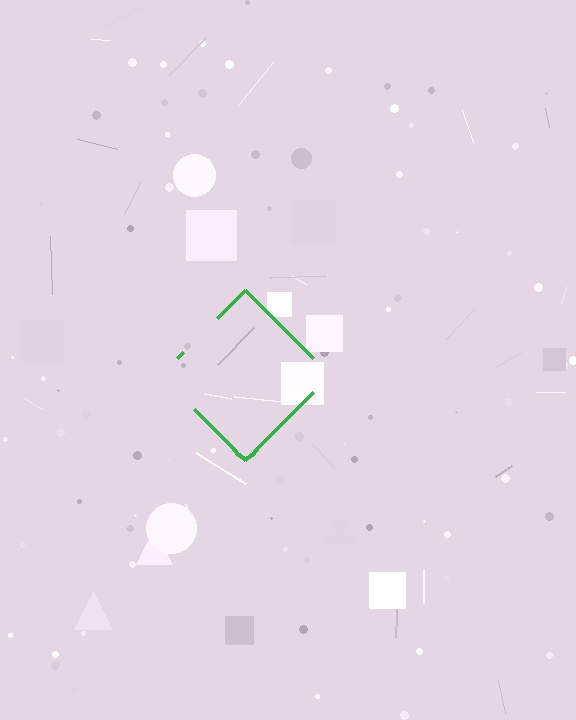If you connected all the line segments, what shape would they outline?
They would outline a diamond.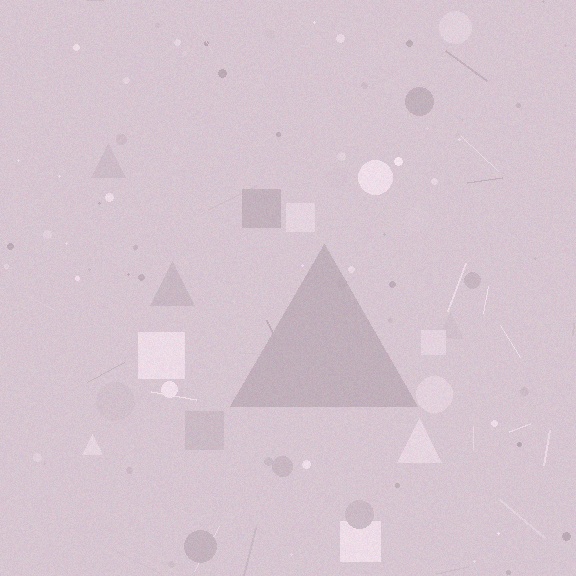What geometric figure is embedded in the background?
A triangle is embedded in the background.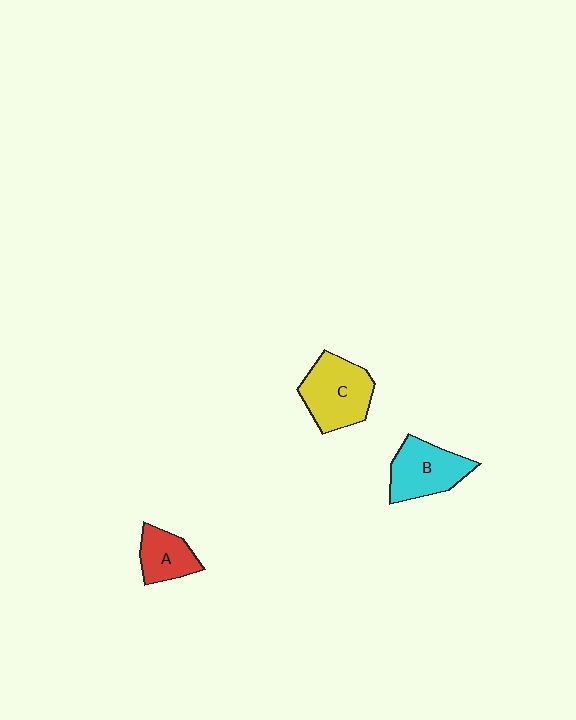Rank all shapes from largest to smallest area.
From largest to smallest: C (yellow), B (cyan), A (red).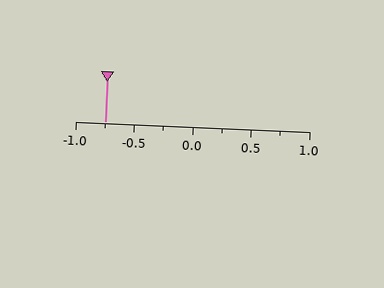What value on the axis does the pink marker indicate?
The marker indicates approximately -0.75.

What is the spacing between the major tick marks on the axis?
The major ticks are spaced 0.5 apart.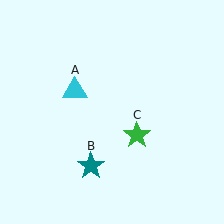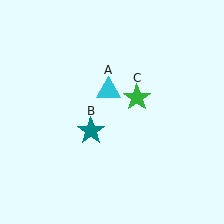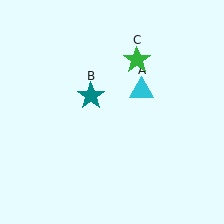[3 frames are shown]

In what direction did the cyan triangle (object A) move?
The cyan triangle (object A) moved right.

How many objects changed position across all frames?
3 objects changed position: cyan triangle (object A), teal star (object B), green star (object C).